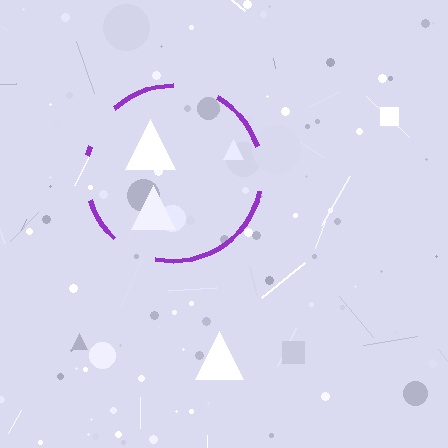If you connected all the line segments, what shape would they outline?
They would outline a circle.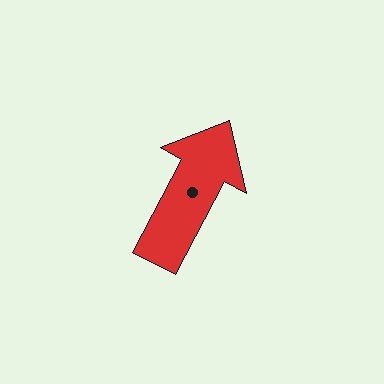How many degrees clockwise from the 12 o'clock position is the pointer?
Approximately 28 degrees.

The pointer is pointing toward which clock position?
Roughly 1 o'clock.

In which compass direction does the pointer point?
Northeast.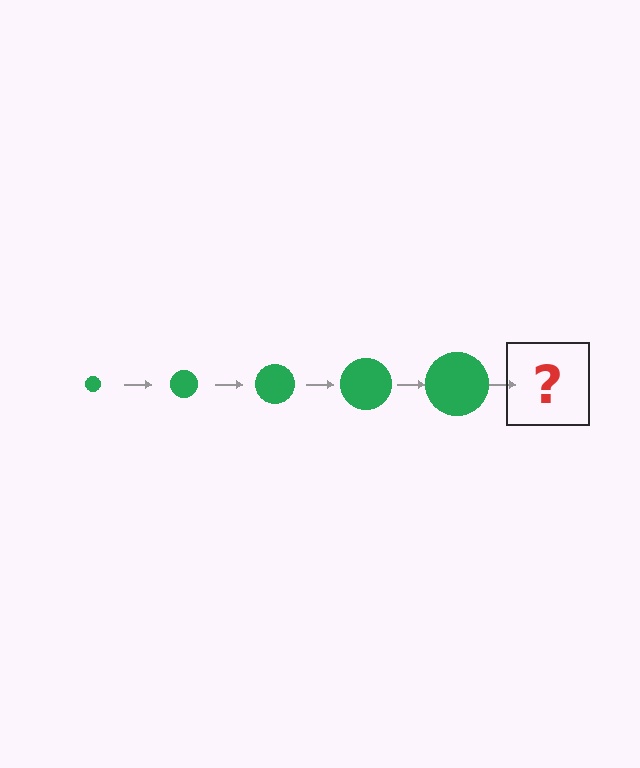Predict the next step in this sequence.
The next step is a green circle, larger than the previous one.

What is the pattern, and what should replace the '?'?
The pattern is that the circle gets progressively larger each step. The '?' should be a green circle, larger than the previous one.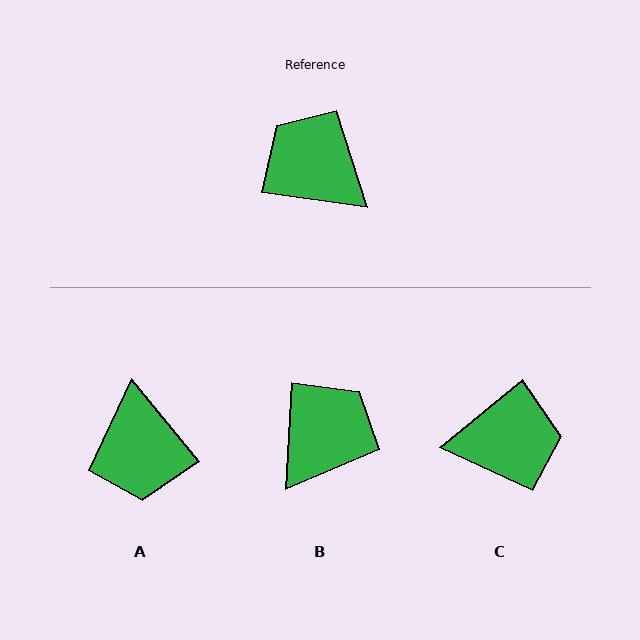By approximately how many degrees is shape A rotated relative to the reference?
Approximately 138 degrees counter-clockwise.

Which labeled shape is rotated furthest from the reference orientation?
A, about 138 degrees away.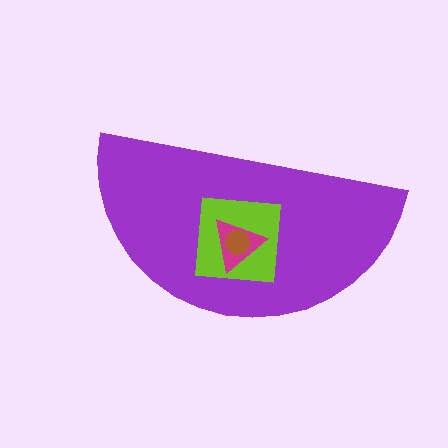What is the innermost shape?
The brown circle.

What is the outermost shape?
The purple semicircle.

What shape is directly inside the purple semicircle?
The lime square.